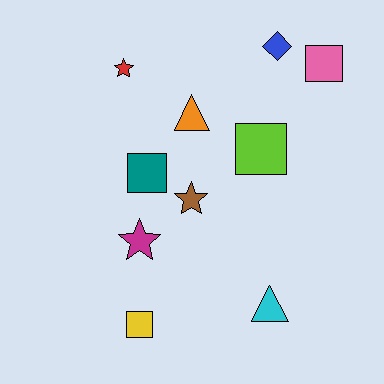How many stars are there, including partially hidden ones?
There are 3 stars.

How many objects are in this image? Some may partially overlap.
There are 10 objects.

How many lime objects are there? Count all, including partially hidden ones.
There is 1 lime object.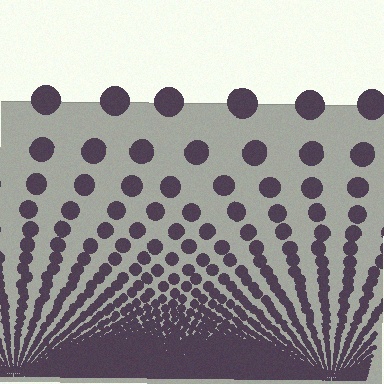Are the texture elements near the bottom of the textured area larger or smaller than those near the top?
Smaller. The gradient is inverted — elements near the bottom are smaller and denser.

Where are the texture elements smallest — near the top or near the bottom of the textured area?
Near the bottom.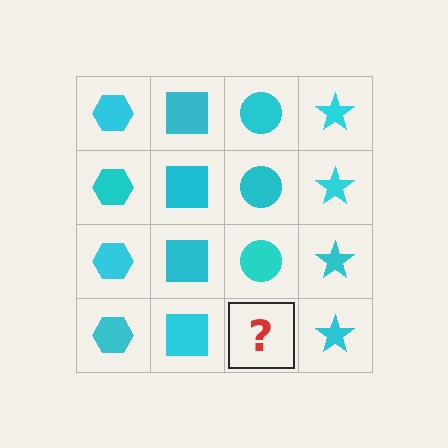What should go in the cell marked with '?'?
The missing cell should contain a cyan circle.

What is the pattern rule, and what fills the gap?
The rule is that each column has a consistent shape. The gap should be filled with a cyan circle.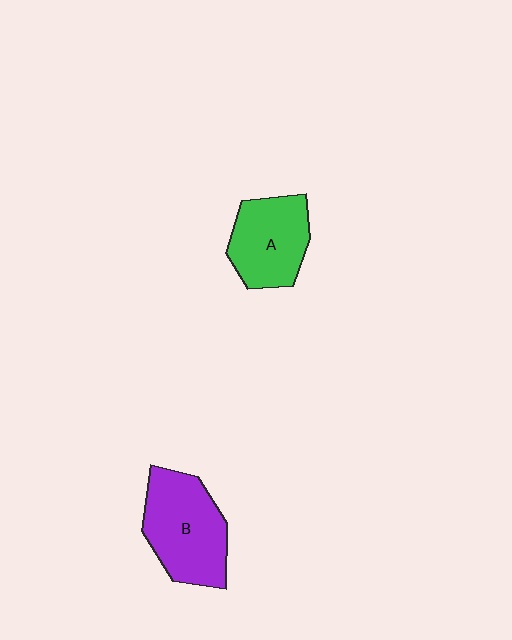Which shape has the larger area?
Shape B (purple).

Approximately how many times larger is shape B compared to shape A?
Approximately 1.2 times.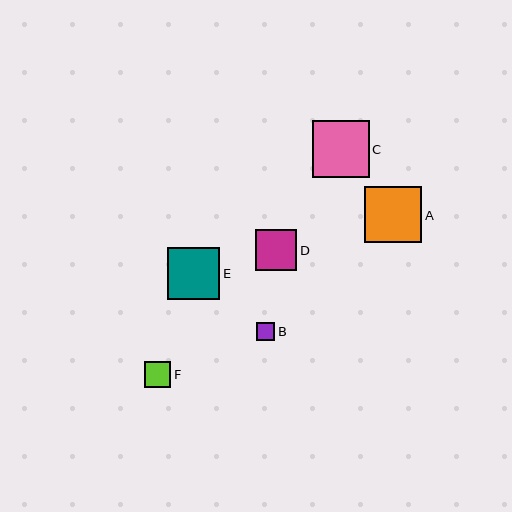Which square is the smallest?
Square B is the smallest with a size of approximately 18 pixels.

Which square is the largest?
Square C is the largest with a size of approximately 57 pixels.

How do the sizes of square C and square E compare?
Square C and square E are approximately the same size.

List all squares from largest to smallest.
From largest to smallest: C, A, E, D, F, B.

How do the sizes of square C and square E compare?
Square C and square E are approximately the same size.